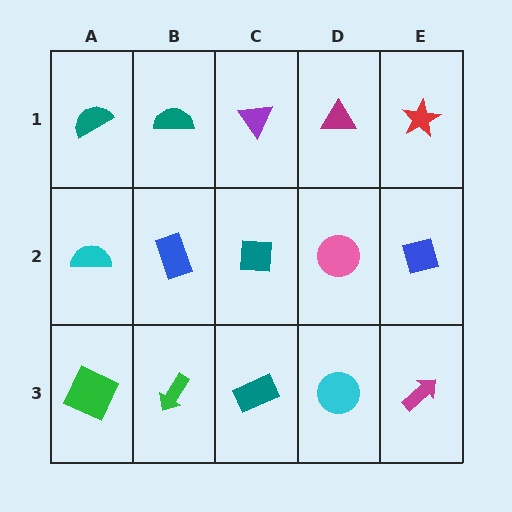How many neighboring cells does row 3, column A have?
2.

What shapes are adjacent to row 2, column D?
A magenta triangle (row 1, column D), a cyan circle (row 3, column D), a teal square (row 2, column C), a blue diamond (row 2, column E).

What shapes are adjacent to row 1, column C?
A teal square (row 2, column C), a teal semicircle (row 1, column B), a magenta triangle (row 1, column D).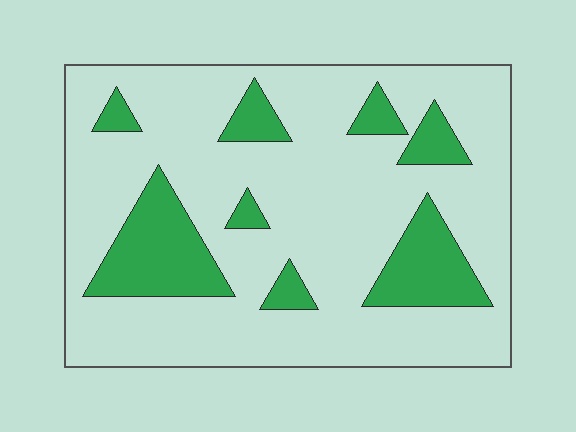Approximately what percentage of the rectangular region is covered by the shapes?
Approximately 20%.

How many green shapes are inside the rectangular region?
8.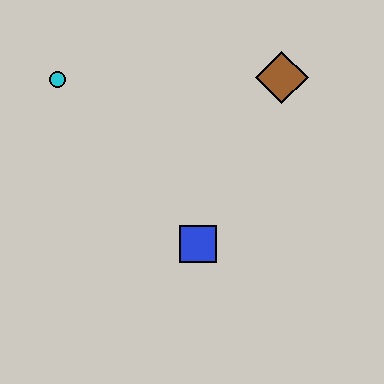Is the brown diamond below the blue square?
No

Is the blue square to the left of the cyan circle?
No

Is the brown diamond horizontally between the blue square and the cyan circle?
No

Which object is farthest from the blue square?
The cyan circle is farthest from the blue square.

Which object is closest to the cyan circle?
The blue square is closest to the cyan circle.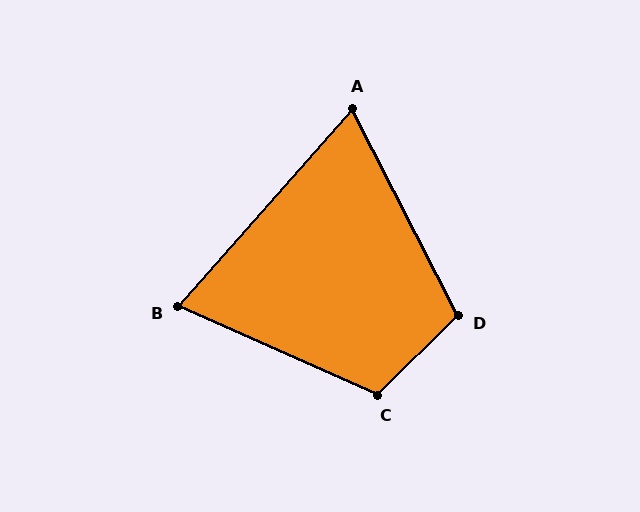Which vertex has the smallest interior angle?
A, at approximately 69 degrees.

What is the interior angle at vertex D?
Approximately 107 degrees (obtuse).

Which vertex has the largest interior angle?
C, at approximately 111 degrees.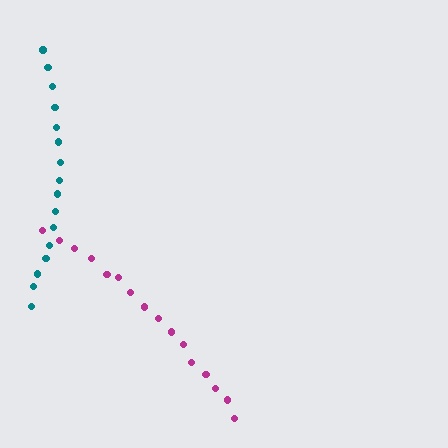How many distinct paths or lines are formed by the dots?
There are 2 distinct paths.